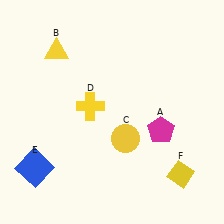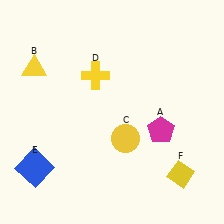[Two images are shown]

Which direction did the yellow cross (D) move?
The yellow cross (D) moved up.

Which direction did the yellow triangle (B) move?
The yellow triangle (B) moved left.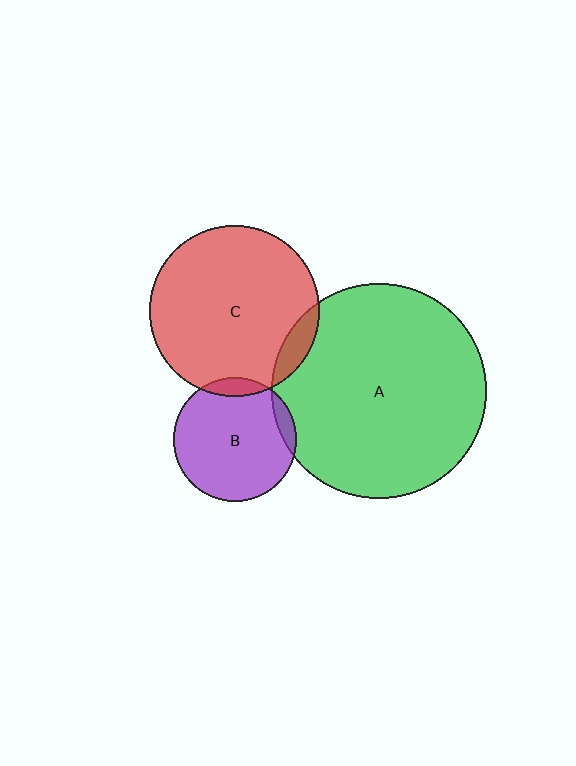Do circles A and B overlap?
Yes.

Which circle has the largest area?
Circle A (green).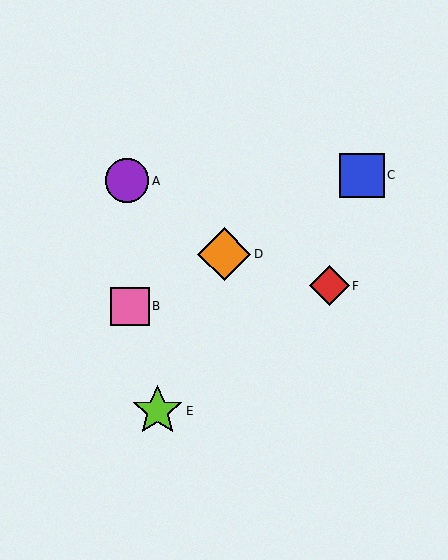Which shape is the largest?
The orange diamond (labeled D) is the largest.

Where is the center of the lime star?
The center of the lime star is at (157, 411).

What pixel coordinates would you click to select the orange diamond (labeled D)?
Click at (224, 254) to select the orange diamond D.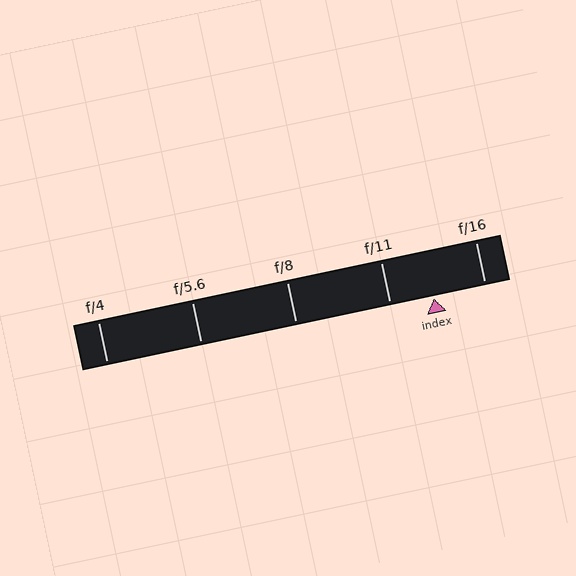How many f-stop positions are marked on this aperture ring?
There are 5 f-stop positions marked.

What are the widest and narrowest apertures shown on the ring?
The widest aperture shown is f/4 and the narrowest is f/16.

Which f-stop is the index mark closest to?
The index mark is closest to f/11.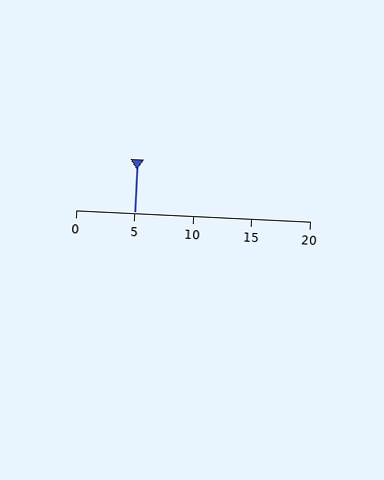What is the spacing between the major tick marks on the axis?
The major ticks are spaced 5 apart.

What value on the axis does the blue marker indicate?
The marker indicates approximately 5.